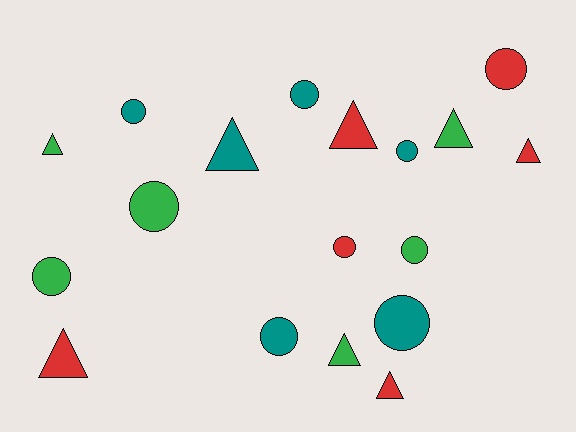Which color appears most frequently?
Teal, with 6 objects.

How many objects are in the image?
There are 18 objects.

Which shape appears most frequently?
Circle, with 10 objects.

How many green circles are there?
There are 3 green circles.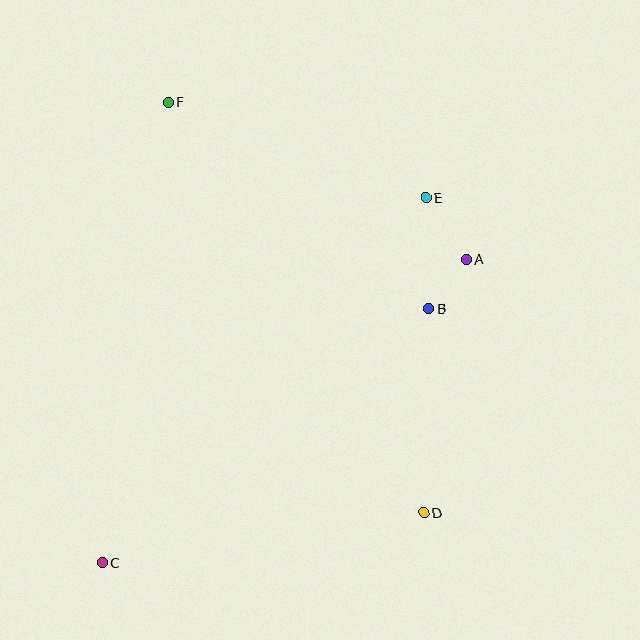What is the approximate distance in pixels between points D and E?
The distance between D and E is approximately 315 pixels.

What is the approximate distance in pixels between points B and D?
The distance between B and D is approximately 204 pixels.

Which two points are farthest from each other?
Points C and E are farthest from each other.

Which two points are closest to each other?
Points A and B are closest to each other.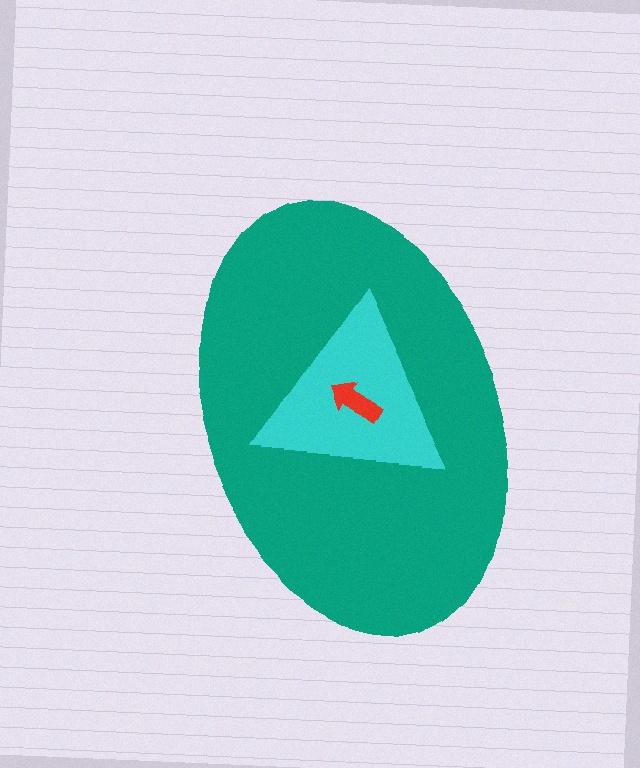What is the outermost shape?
The teal ellipse.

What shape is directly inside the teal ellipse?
The cyan triangle.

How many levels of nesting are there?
3.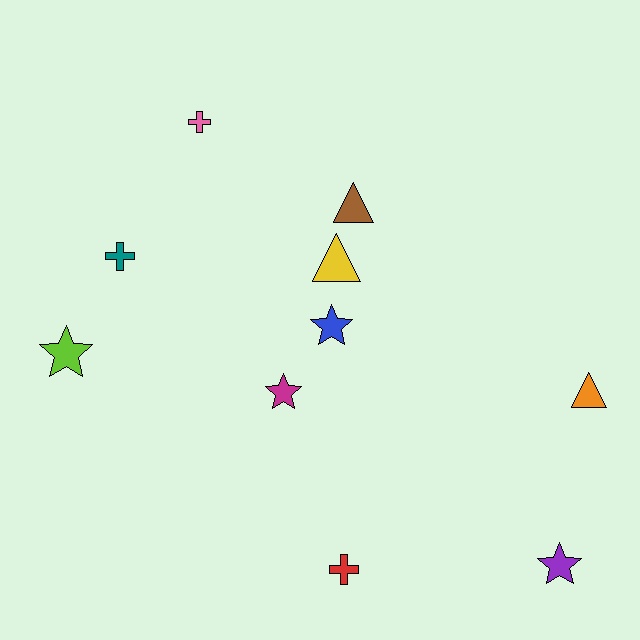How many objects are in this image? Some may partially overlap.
There are 10 objects.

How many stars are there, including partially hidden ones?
There are 4 stars.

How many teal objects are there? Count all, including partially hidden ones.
There is 1 teal object.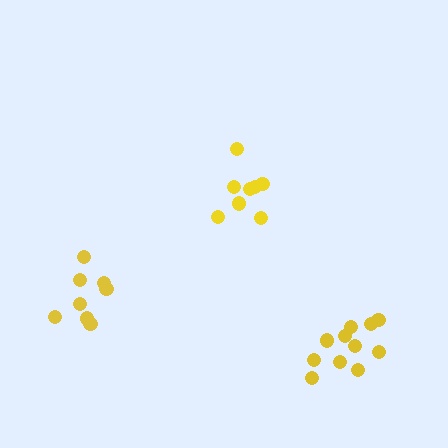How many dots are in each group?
Group 1: 8 dots, Group 2: 11 dots, Group 3: 8 dots (27 total).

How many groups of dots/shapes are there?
There are 3 groups.